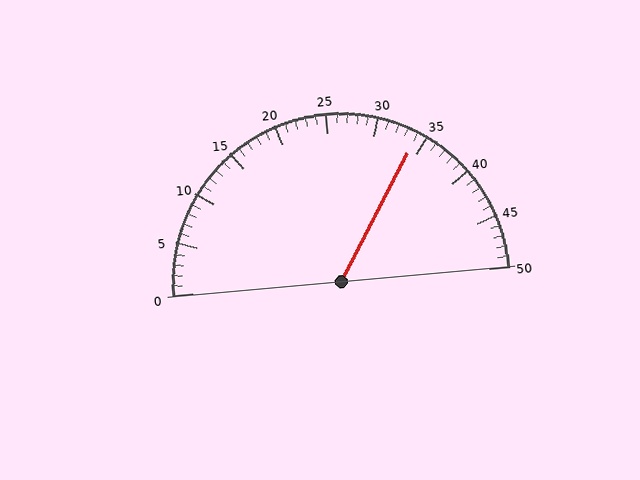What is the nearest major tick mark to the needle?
The nearest major tick mark is 35.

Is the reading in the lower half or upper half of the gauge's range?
The reading is in the upper half of the range (0 to 50).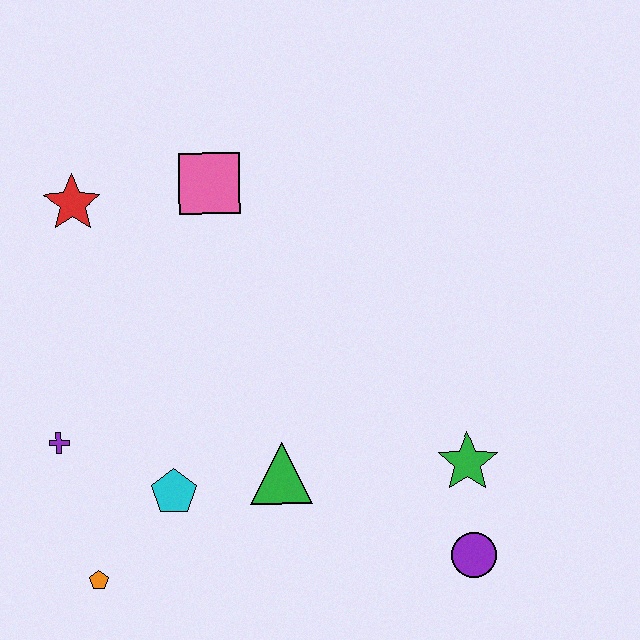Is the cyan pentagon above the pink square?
No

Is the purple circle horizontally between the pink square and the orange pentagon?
No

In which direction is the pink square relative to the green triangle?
The pink square is above the green triangle.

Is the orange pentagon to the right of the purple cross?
Yes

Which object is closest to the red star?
The pink square is closest to the red star.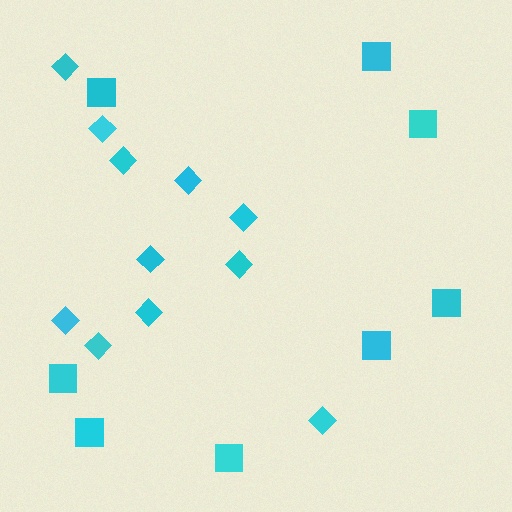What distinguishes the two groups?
There are 2 groups: one group of squares (8) and one group of diamonds (11).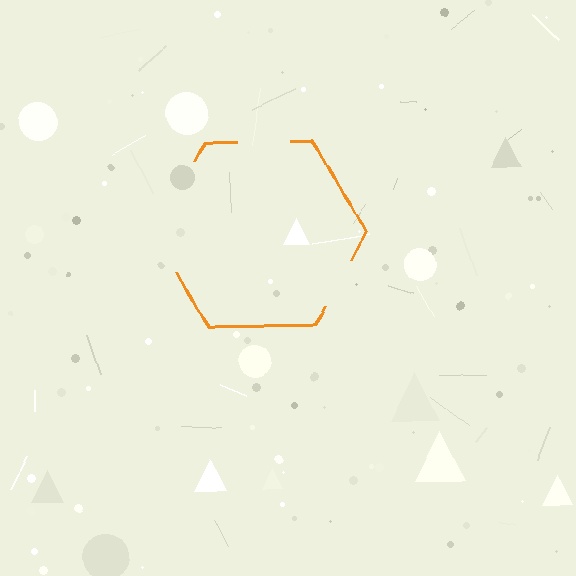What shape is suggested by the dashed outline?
The dashed outline suggests a hexagon.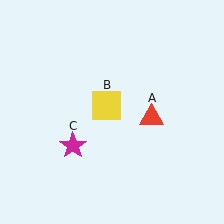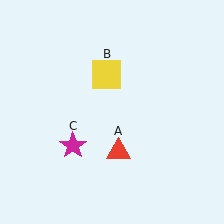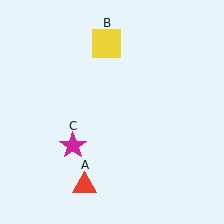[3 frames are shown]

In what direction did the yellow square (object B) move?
The yellow square (object B) moved up.